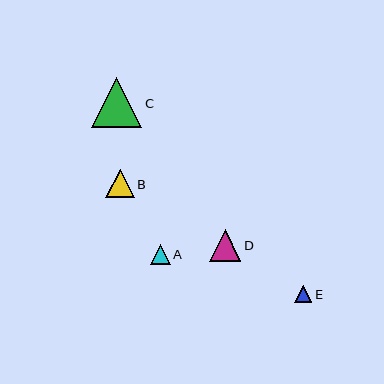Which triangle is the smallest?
Triangle E is the smallest with a size of approximately 18 pixels.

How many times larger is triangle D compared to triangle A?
Triangle D is approximately 1.6 times the size of triangle A.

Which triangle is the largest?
Triangle C is the largest with a size of approximately 50 pixels.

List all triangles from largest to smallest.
From largest to smallest: C, D, B, A, E.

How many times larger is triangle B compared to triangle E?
Triangle B is approximately 1.6 times the size of triangle E.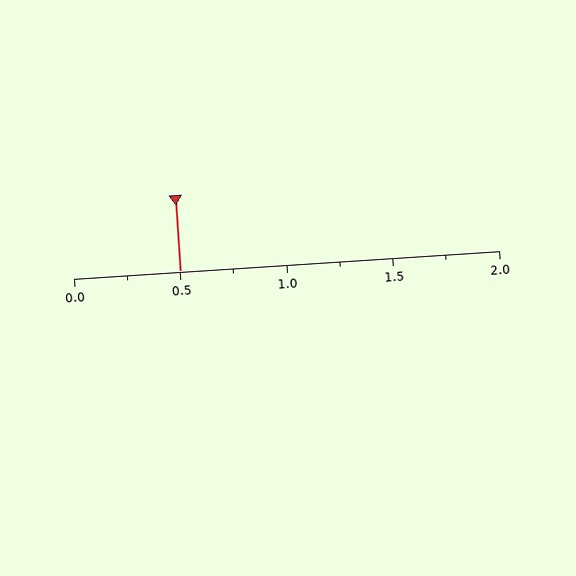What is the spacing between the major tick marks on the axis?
The major ticks are spaced 0.5 apart.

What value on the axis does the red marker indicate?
The marker indicates approximately 0.5.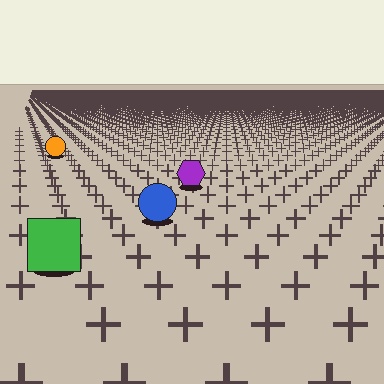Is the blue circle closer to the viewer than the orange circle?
Yes. The blue circle is closer — you can tell from the texture gradient: the ground texture is coarser near it.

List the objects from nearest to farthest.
From nearest to farthest: the green square, the blue circle, the purple hexagon, the orange circle.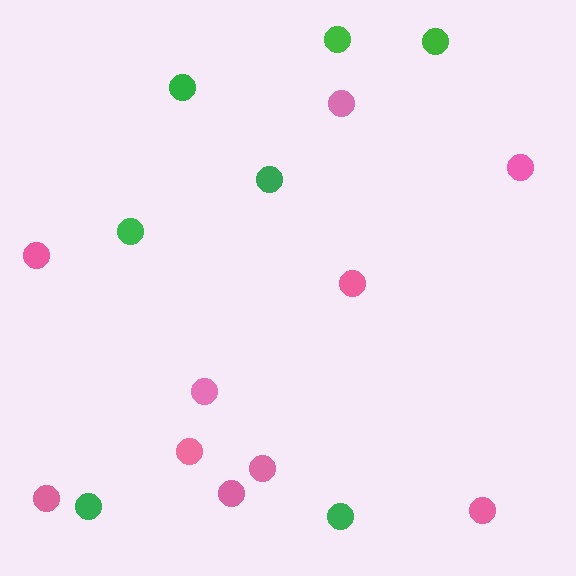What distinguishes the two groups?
There are 2 groups: one group of green circles (7) and one group of pink circles (10).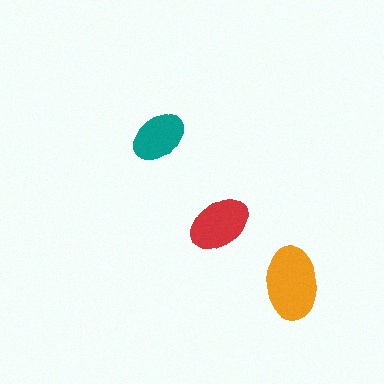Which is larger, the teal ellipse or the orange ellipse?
The orange one.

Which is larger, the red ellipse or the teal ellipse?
The red one.